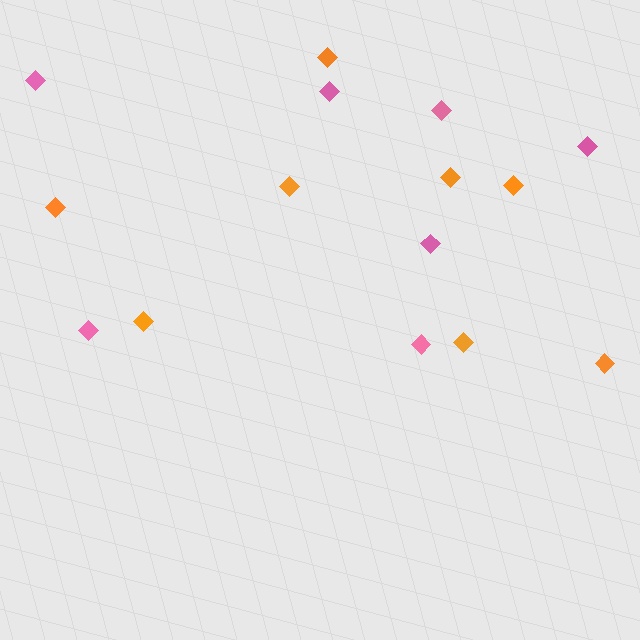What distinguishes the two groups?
There are 2 groups: one group of pink diamonds (7) and one group of orange diamonds (8).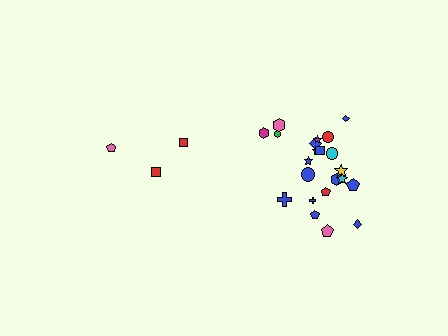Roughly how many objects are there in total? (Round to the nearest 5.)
Roughly 25 objects in total.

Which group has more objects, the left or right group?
The right group.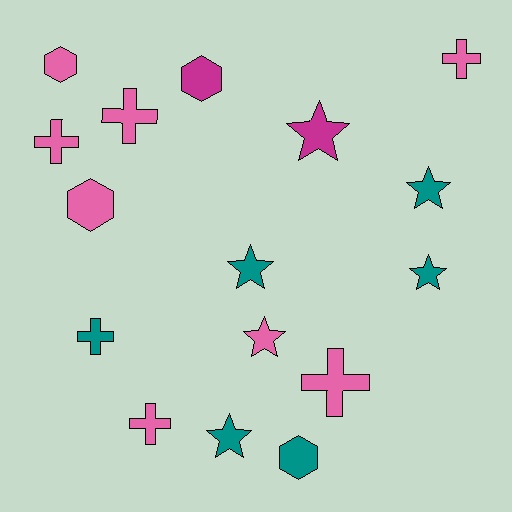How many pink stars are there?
There is 1 pink star.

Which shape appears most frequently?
Star, with 6 objects.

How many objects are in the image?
There are 16 objects.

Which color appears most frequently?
Pink, with 8 objects.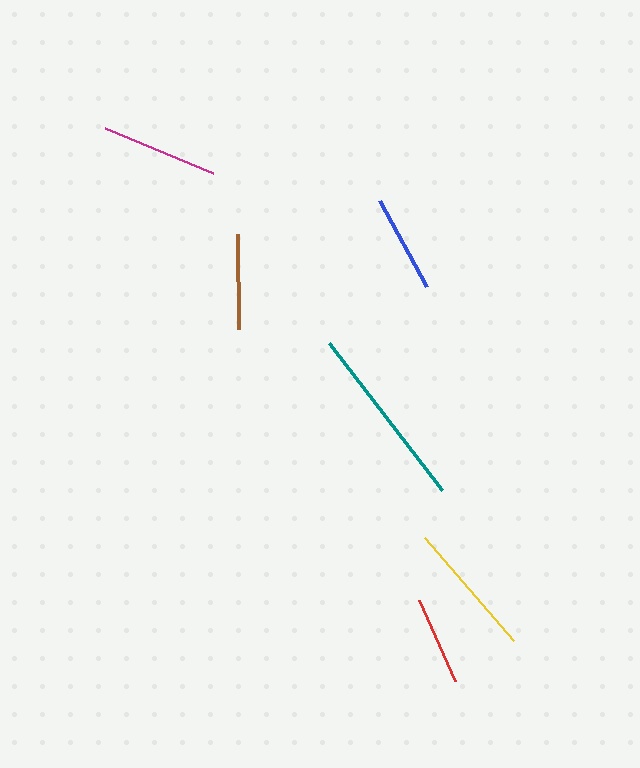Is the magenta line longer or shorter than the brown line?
The magenta line is longer than the brown line.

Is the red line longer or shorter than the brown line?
The brown line is longer than the red line.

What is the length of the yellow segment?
The yellow segment is approximately 137 pixels long.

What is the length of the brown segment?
The brown segment is approximately 95 pixels long.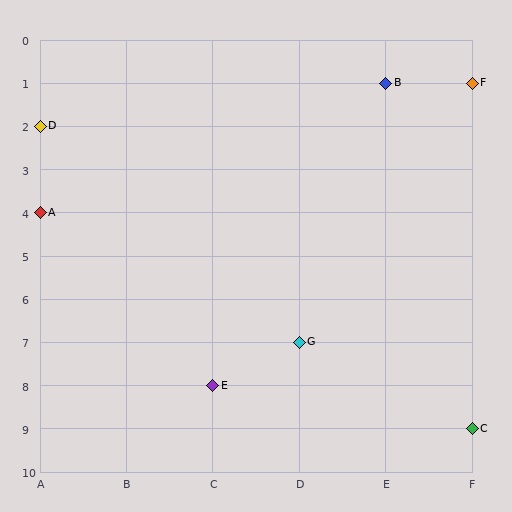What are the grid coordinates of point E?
Point E is at grid coordinates (C, 8).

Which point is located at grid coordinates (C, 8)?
Point E is at (C, 8).